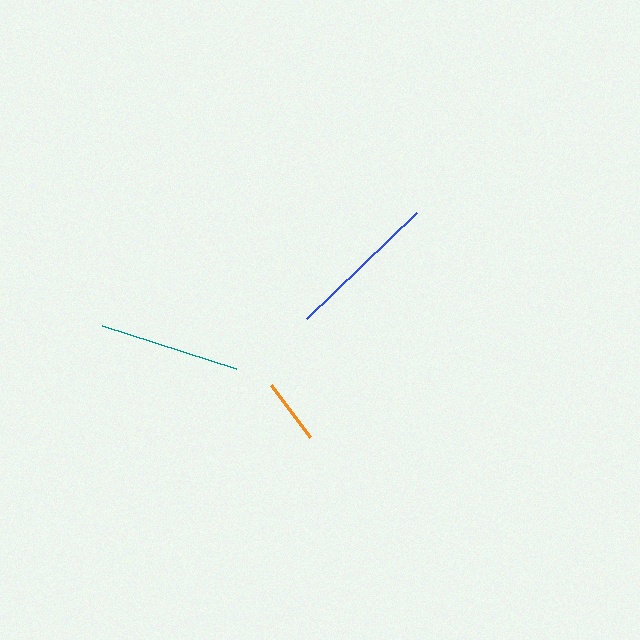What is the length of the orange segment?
The orange segment is approximately 65 pixels long.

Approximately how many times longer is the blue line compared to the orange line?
The blue line is approximately 2.4 times the length of the orange line.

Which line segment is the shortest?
The orange line is the shortest at approximately 65 pixels.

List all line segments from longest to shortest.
From longest to shortest: blue, teal, orange.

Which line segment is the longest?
The blue line is the longest at approximately 153 pixels.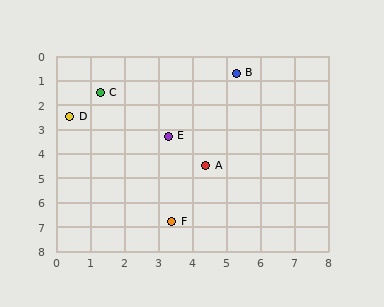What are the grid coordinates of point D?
Point D is at approximately (0.4, 2.5).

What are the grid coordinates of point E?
Point E is at approximately (3.3, 3.3).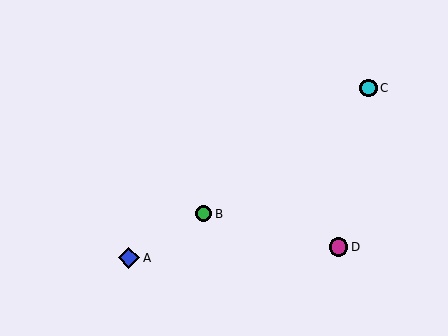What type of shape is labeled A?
Shape A is a blue diamond.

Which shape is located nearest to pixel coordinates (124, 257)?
The blue diamond (labeled A) at (129, 258) is nearest to that location.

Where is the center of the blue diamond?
The center of the blue diamond is at (129, 258).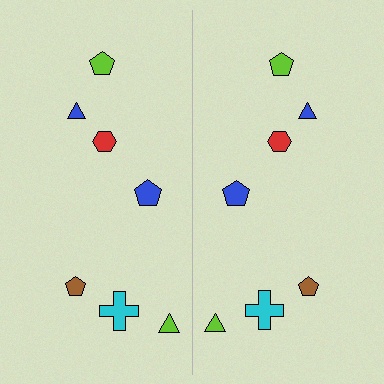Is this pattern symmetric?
Yes, this pattern has bilateral (reflection) symmetry.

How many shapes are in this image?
There are 14 shapes in this image.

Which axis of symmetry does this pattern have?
The pattern has a vertical axis of symmetry running through the center of the image.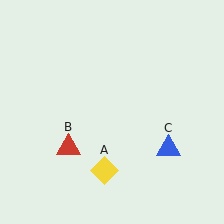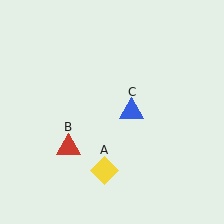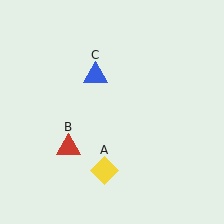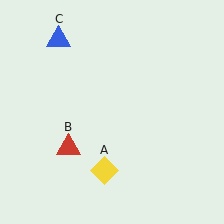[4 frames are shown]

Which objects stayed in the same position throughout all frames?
Yellow diamond (object A) and red triangle (object B) remained stationary.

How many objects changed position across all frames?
1 object changed position: blue triangle (object C).